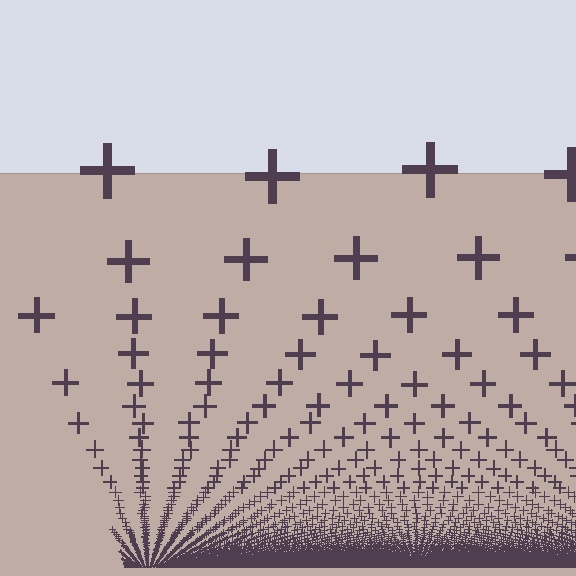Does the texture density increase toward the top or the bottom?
Density increases toward the bottom.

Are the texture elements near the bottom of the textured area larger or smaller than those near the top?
Smaller. The gradient is inverted — elements near the bottom are smaller and denser.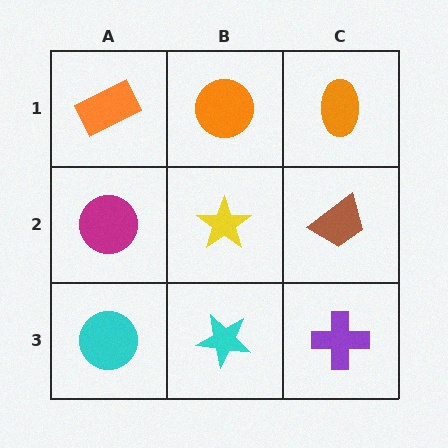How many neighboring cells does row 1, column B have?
3.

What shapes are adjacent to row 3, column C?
A brown trapezoid (row 2, column C), a cyan star (row 3, column B).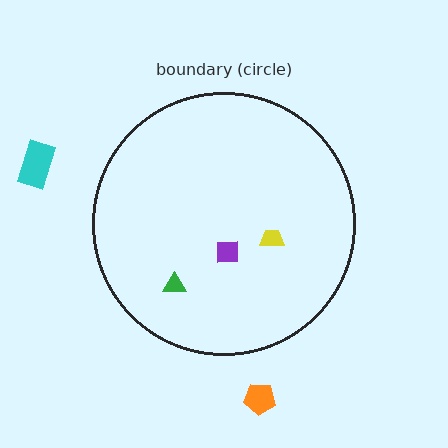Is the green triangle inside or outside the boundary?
Inside.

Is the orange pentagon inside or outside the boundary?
Outside.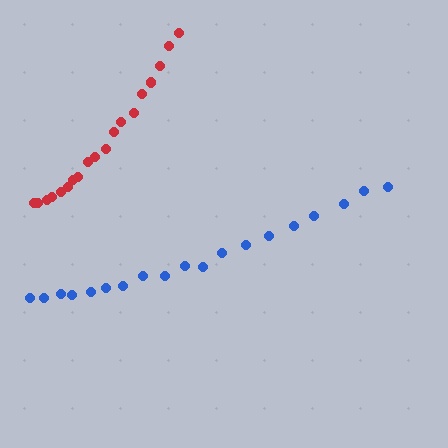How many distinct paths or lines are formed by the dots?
There are 2 distinct paths.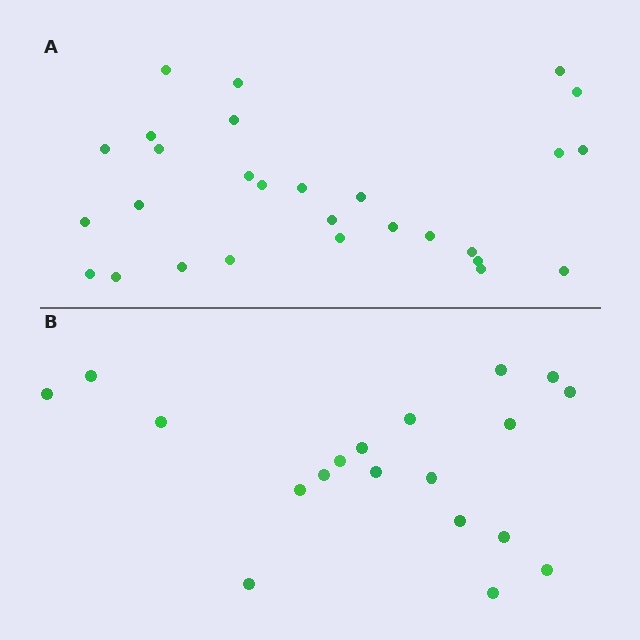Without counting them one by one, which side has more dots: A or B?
Region A (the top region) has more dots.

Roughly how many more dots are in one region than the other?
Region A has roughly 8 or so more dots than region B.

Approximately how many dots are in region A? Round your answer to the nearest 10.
About 30 dots. (The exact count is 28, which rounds to 30.)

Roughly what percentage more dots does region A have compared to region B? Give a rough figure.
About 45% more.